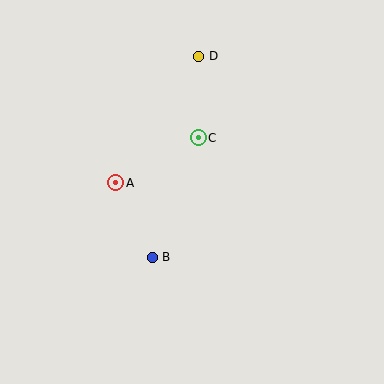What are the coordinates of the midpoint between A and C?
The midpoint between A and C is at (157, 160).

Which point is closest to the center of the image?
Point C at (198, 138) is closest to the center.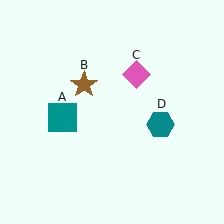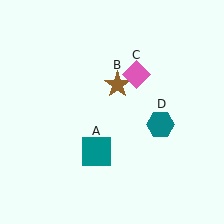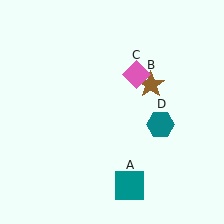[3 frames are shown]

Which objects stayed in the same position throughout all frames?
Pink diamond (object C) and teal hexagon (object D) remained stationary.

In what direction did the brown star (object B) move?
The brown star (object B) moved right.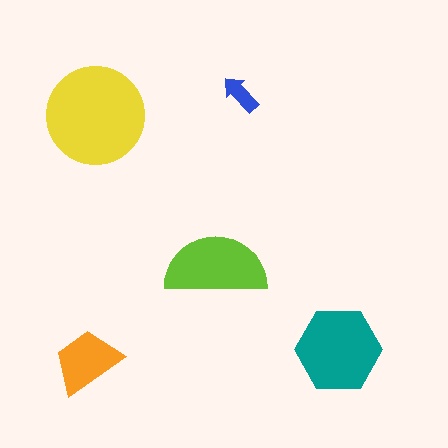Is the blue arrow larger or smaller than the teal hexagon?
Smaller.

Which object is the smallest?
The blue arrow.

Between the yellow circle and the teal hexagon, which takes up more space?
The yellow circle.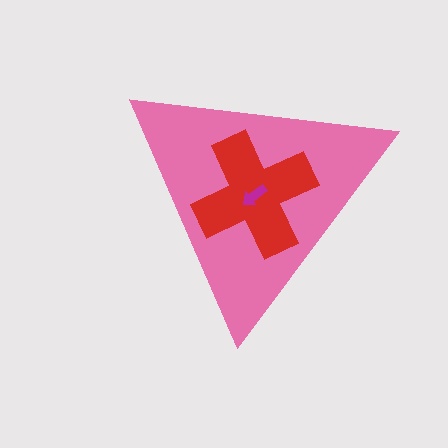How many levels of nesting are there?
3.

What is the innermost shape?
The magenta arrow.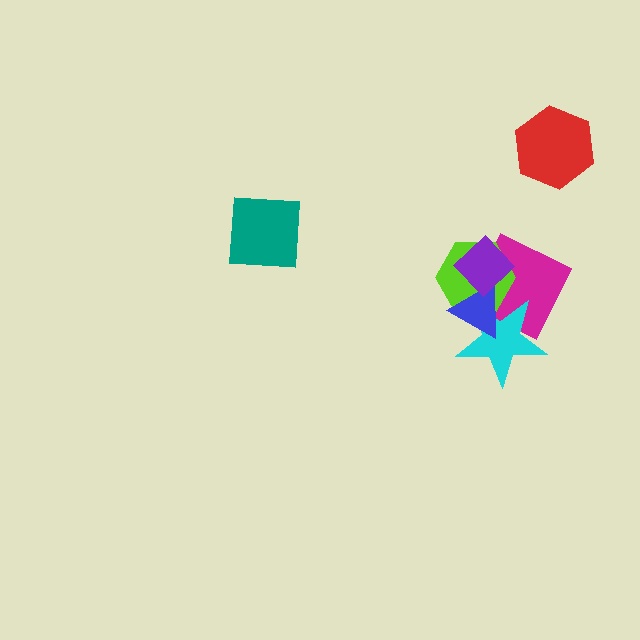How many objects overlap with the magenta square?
4 objects overlap with the magenta square.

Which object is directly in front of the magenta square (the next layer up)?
The cyan star is directly in front of the magenta square.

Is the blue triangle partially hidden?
Yes, it is partially covered by another shape.